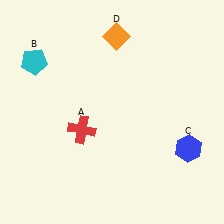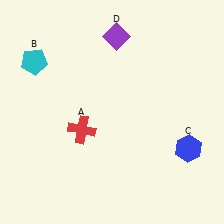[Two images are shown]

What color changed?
The diamond (D) changed from orange in Image 1 to purple in Image 2.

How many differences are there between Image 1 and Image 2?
There is 1 difference between the two images.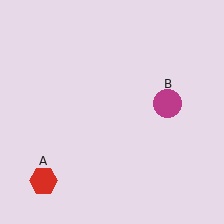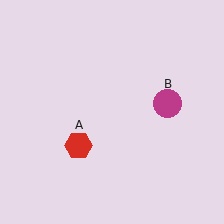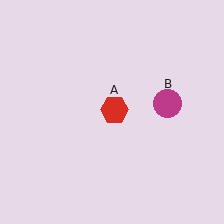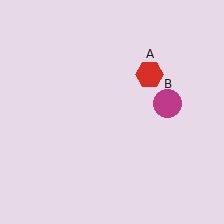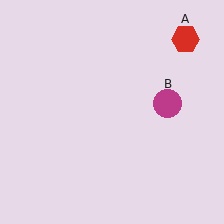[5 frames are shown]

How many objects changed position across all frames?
1 object changed position: red hexagon (object A).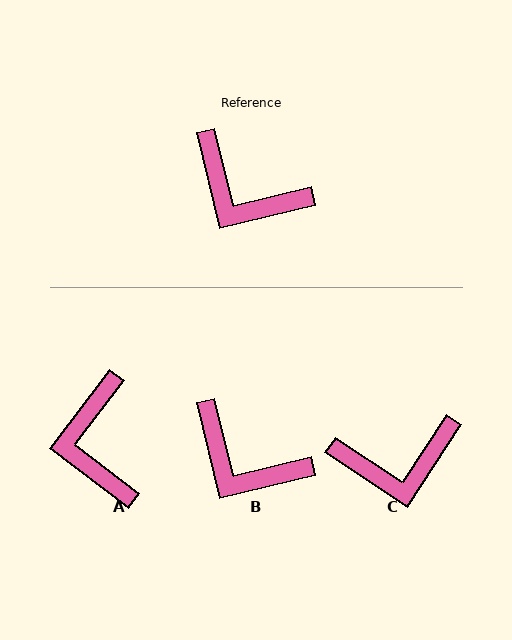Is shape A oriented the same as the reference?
No, it is off by about 51 degrees.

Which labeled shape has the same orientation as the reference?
B.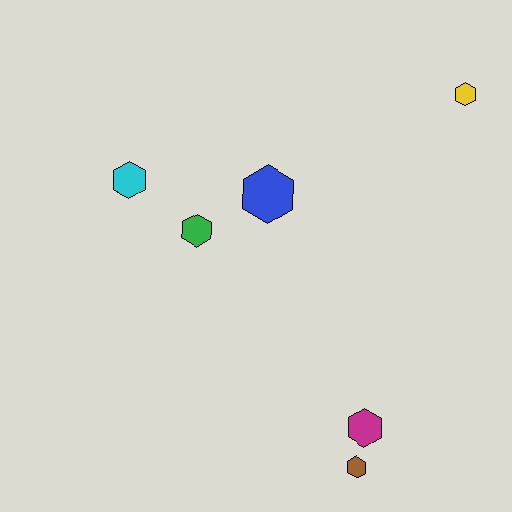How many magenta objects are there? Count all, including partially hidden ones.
There is 1 magenta object.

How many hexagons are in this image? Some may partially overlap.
There are 6 hexagons.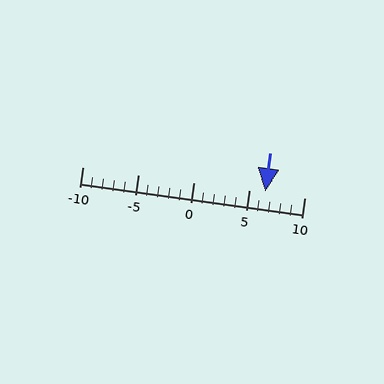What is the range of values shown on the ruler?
The ruler shows values from -10 to 10.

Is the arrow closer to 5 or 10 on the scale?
The arrow is closer to 5.